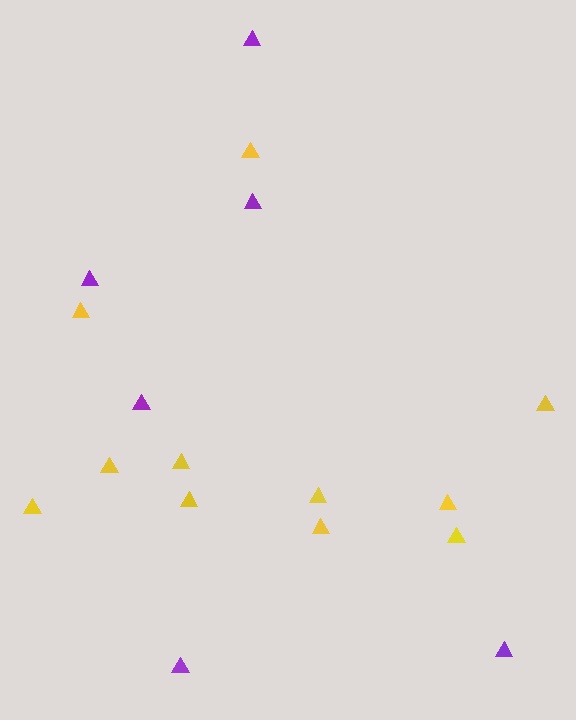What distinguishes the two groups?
There are 2 groups: one group of purple triangles (6) and one group of yellow triangles (11).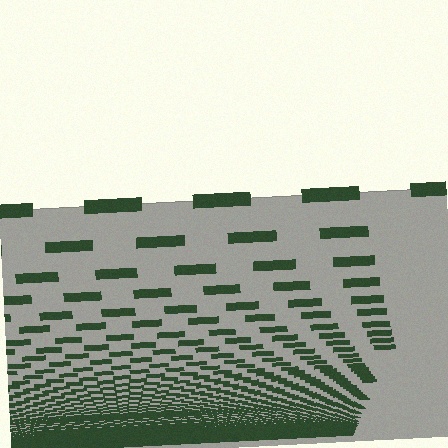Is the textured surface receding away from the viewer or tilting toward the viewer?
The surface appears to tilt toward the viewer. Texture elements get larger and sparser toward the top.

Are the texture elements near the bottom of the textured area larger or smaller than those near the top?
Smaller. The gradient is inverted — elements near the bottom are smaller and denser.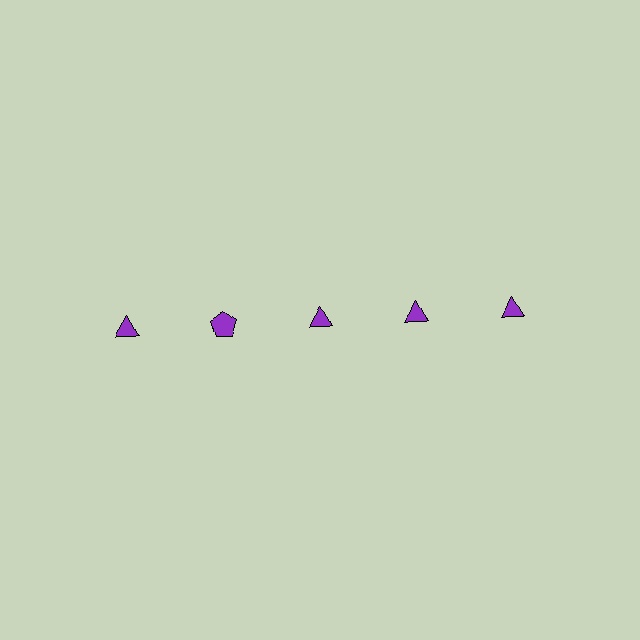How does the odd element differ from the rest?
It has a different shape: pentagon instead of triangle.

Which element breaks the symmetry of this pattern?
The purple pentagon in the top row, second from left column breaks the symmetry. All other shapes are purple triangles.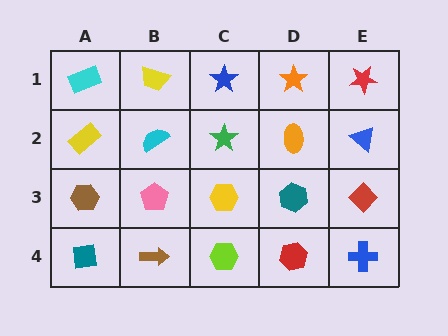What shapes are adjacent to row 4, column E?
A red diamond (row 3, column E), a red hexagon (row 4, column D).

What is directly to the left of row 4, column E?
A red hexagon.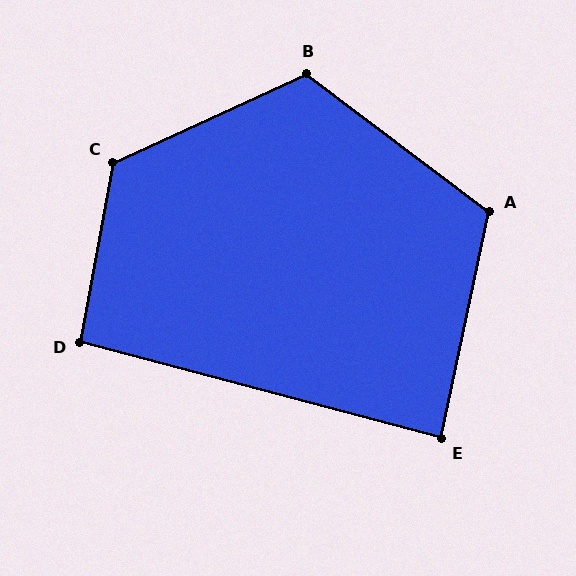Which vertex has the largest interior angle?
C, at approximately 125 degrees.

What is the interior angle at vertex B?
Approximately 118 degrees (obtuse).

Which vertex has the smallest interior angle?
E, at approximately 87 degrees.